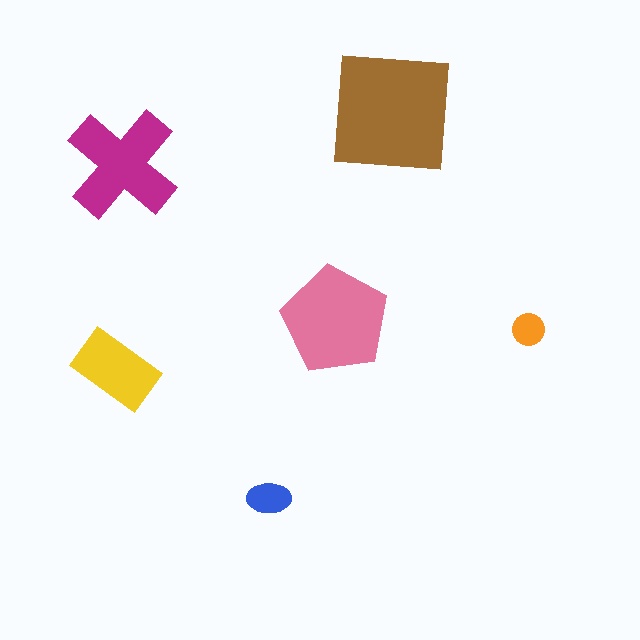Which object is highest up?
The brown square is topmost.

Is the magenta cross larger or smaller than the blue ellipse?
Larger.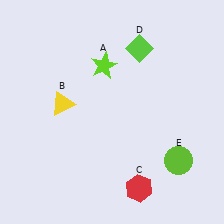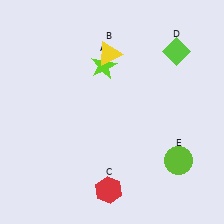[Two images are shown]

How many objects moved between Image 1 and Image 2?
3 objects moved between the two images.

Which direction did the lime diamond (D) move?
The lime diamond (D) moved right.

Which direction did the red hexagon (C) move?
The red hexagon (C) moved left.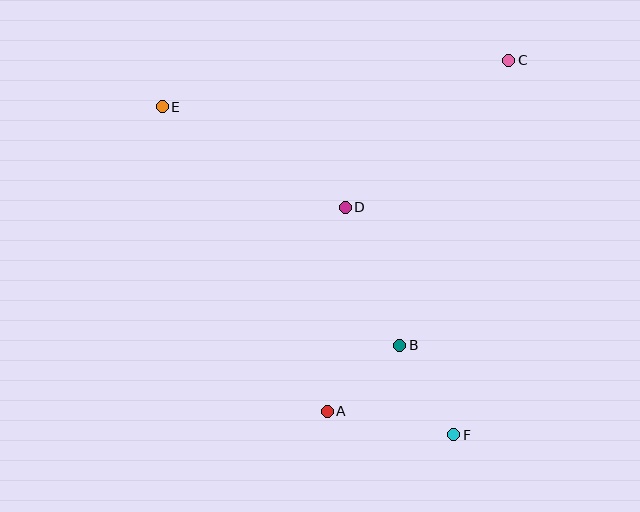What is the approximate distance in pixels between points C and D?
The distance between C and D is approximately 220 pixels.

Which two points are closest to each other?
Points A and B are closest to each other.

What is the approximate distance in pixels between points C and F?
The distance between C and F is approximately 378 pixels.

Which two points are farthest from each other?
Points E and F are farthest from each other.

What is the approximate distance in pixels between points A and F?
The distance between A and F is approximately 129 pixels.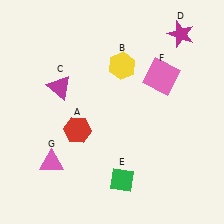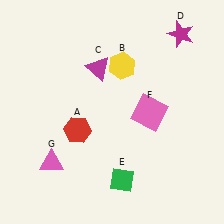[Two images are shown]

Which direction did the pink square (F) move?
The pink square (F) moved down.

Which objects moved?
The objects that moved are: the magenta triangle (C), the pink square (F).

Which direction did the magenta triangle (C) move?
The magenta triangle (C) moved right.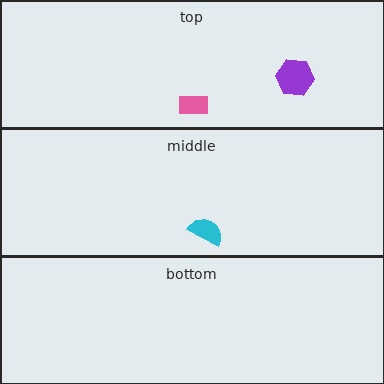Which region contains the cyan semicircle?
The middle region.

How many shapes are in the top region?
2.